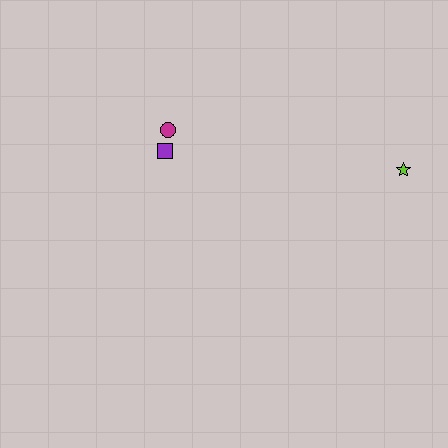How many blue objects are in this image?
There are no blue objects.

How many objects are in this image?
There are 3 objects.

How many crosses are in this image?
There are no crosses.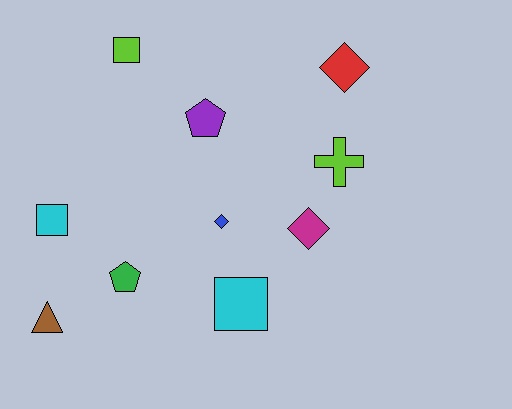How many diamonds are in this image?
There are 3 diamonds.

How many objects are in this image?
There are 10 objects.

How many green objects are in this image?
There is 1 green object.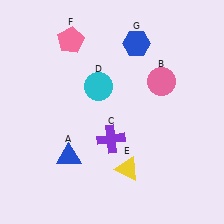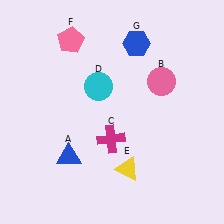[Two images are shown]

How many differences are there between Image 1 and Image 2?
There is 1 difference between the two images.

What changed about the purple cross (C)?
In Image 1, C is purple. In Image 2, it changed to magenta.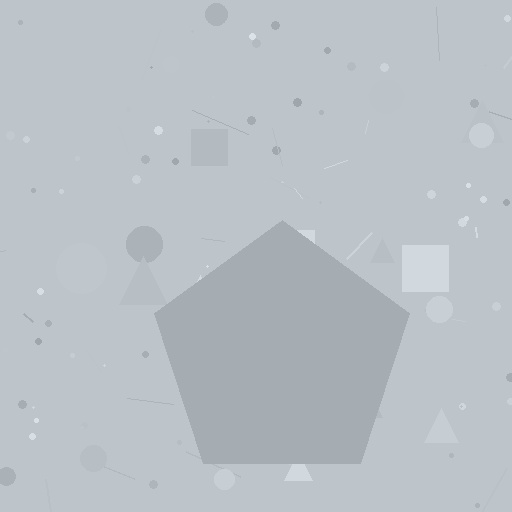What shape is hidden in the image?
A pentagon is hidden in the image.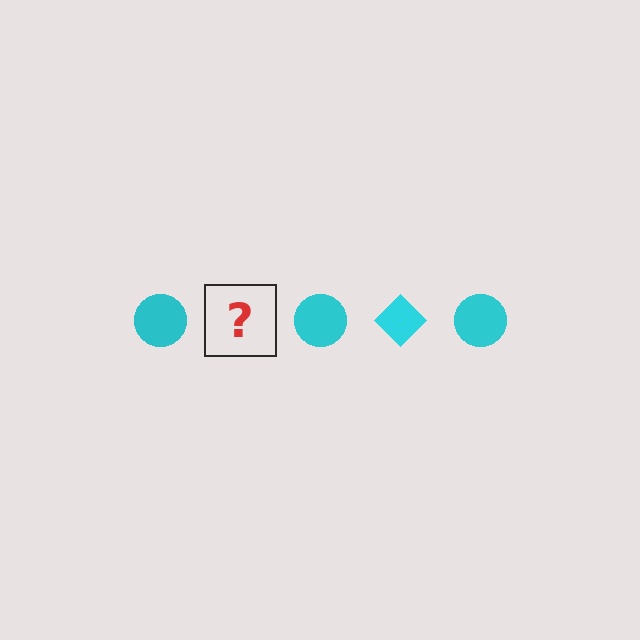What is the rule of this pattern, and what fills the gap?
The rule is that the pattern cycles through circle, diamond shapes in cyan. The gap should be filled with a cyan diamond.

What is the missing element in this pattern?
The missing element is a cyan diamond.